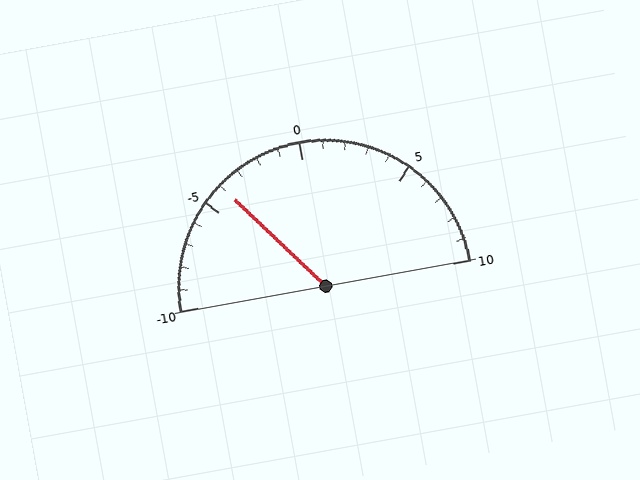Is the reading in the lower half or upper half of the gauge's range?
The reading is in the lower half of the range (-10 to 10).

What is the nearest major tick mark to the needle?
The nearest major tick mark is -5.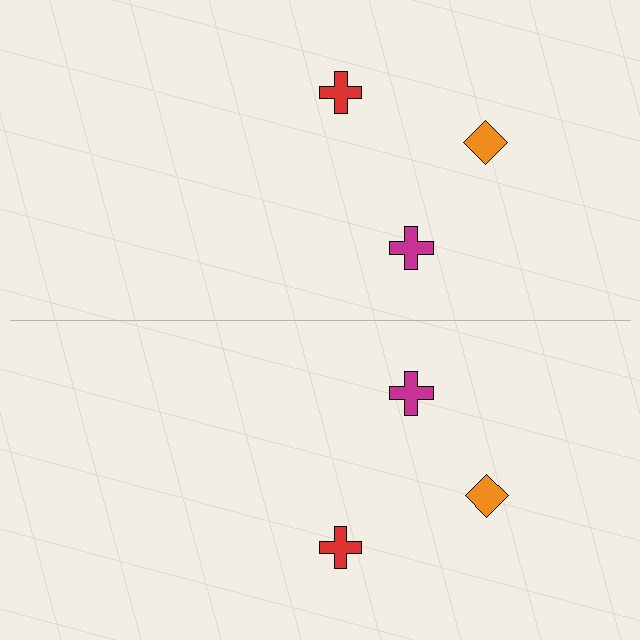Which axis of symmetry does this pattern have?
The pattern has a horizontal axis of symmetry running through the center of the image.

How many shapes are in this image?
There are 6 shapes in this image.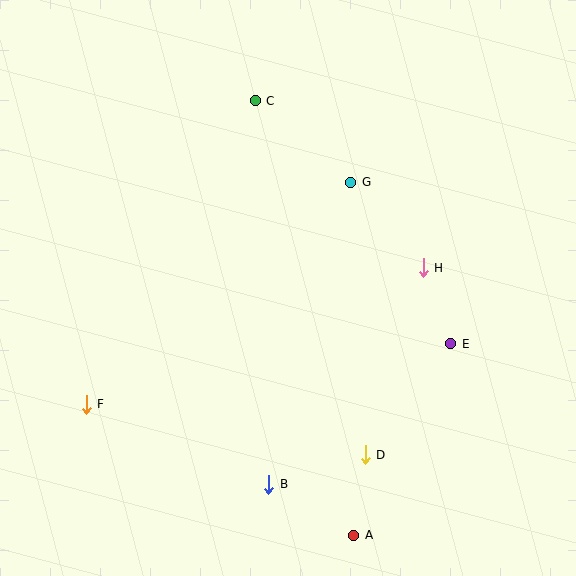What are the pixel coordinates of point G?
Point G is at (351, 182).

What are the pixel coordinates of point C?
Point C is at (255, 101).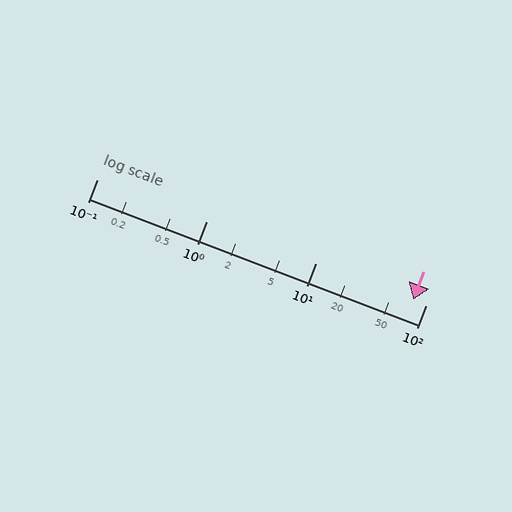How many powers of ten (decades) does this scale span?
The scale spans 3 decades, from 0.1 to 100.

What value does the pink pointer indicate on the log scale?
The pointer indicates approximately 76.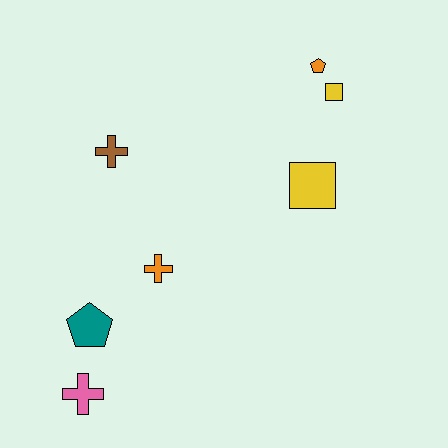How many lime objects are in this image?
There are no lime objects.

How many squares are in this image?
There are 2 squares.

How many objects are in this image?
There are 7 objects.